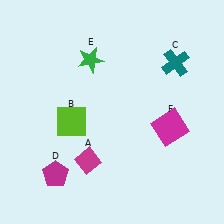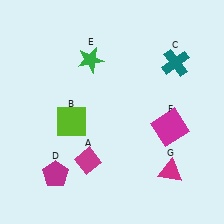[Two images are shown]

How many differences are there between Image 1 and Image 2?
There is 1 difference between the two images.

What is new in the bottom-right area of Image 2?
A magenta triangle (G) was added in the bottom-right area of Image 2.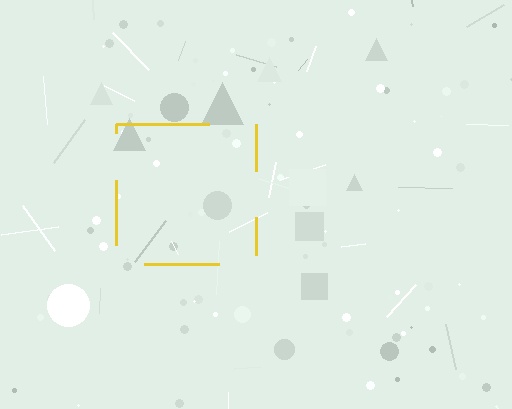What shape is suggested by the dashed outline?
The dashed outline suggests a square.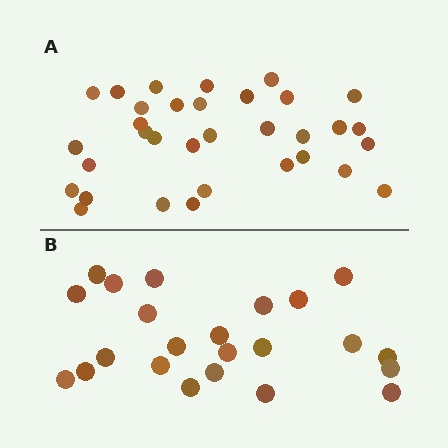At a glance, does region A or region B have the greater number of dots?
Region A (the top region) has more dots.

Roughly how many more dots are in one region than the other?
Region A has roughly 10 or so more dots than region B.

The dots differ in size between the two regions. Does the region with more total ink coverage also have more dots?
No. Region B has more total ink coverage because its dots are larger, but region A actually contains more individual dots. Total area can be misleading — the number of items is what matters here.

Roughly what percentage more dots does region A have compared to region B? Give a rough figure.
About 45% more.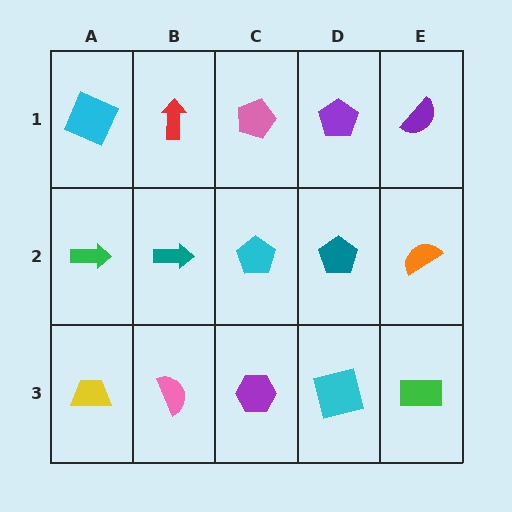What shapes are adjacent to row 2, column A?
A cyan square (row 1, column A), a yellow trapezoid (row 3, column A), a teal arrow (row 2, column B).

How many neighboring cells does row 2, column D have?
4.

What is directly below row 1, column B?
A teal arrow.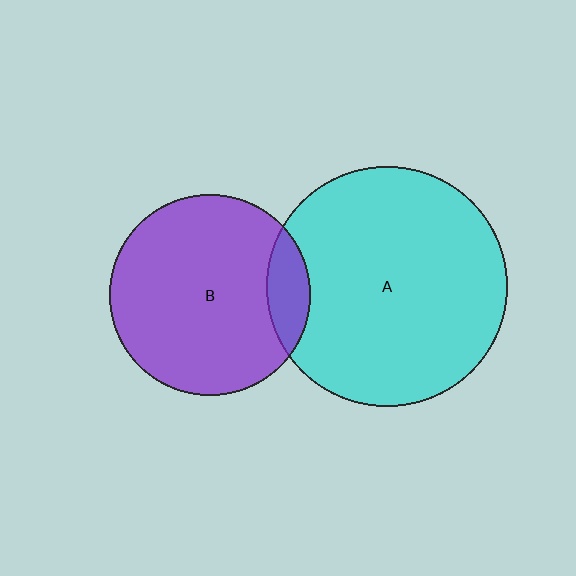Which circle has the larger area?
Circle A (cyan).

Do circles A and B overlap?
Yes.